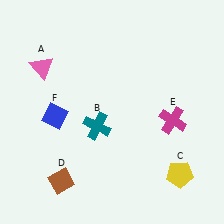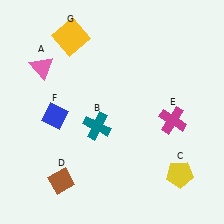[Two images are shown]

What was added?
A yellow square (G) was added in Image 2.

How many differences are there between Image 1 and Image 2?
There is 1 difference between the two images.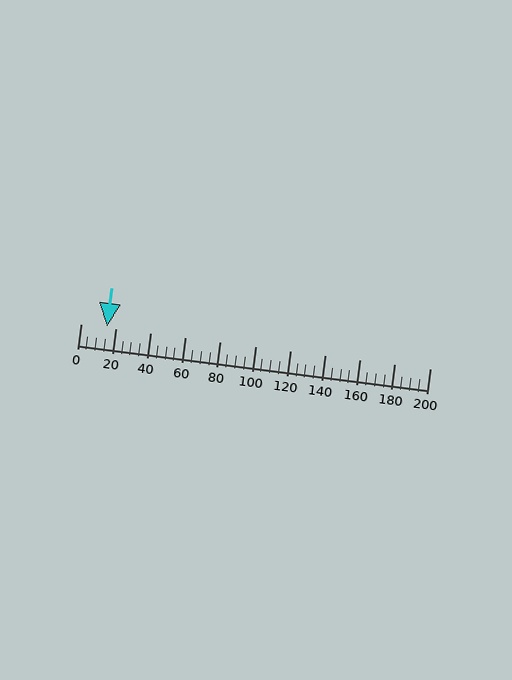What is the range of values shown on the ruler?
The ruler shows values from 0 to 200.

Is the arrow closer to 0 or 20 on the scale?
The arrow is closer to 20.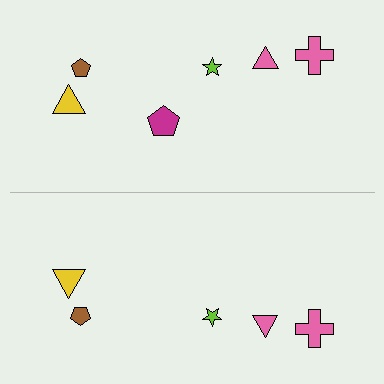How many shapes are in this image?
There are 11 shapes in this image.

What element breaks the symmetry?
A magenta pentagon is missing from the bottom side.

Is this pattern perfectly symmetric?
No, the pattern is not perfectly symmetric. A magenta pentagon is missing from the bottom side.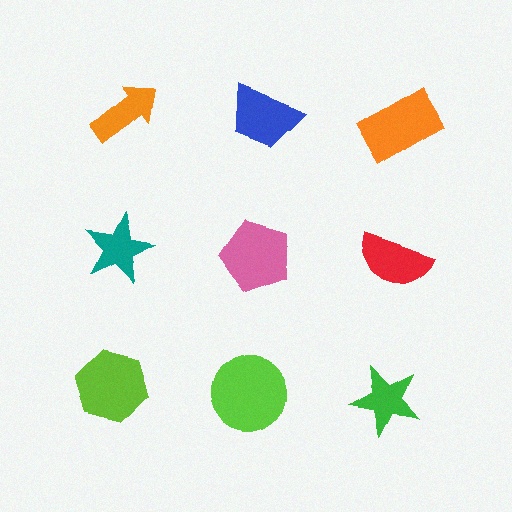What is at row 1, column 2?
A blue trapezoid.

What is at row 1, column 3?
An orange rectangle.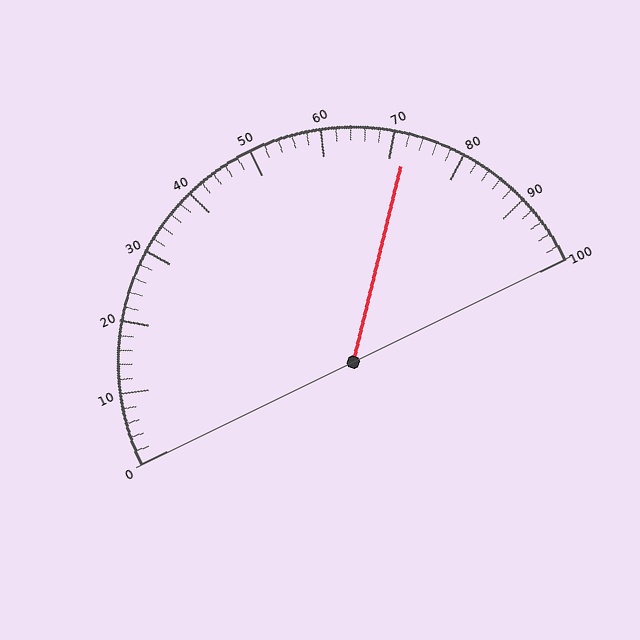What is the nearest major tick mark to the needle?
The nearest major tick mark is 70.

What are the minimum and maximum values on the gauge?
The gauge ranges from 0 to 100.